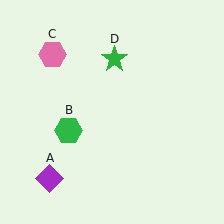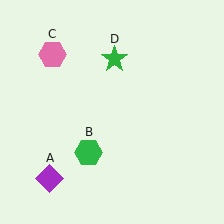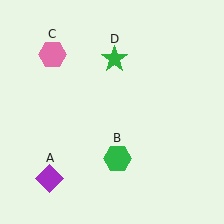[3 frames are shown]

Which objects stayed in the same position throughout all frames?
Purple diamond (object A) and pink hexagon (object C) and green star (object D) remained stationary.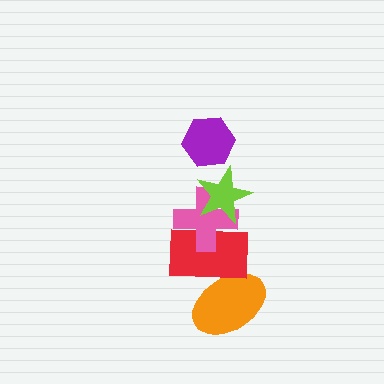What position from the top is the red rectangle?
The red rectangle is 4th from the top.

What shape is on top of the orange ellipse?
The red rectangle is on top of the orange ellipse.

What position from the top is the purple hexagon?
The purple hexagon is 1st from the top.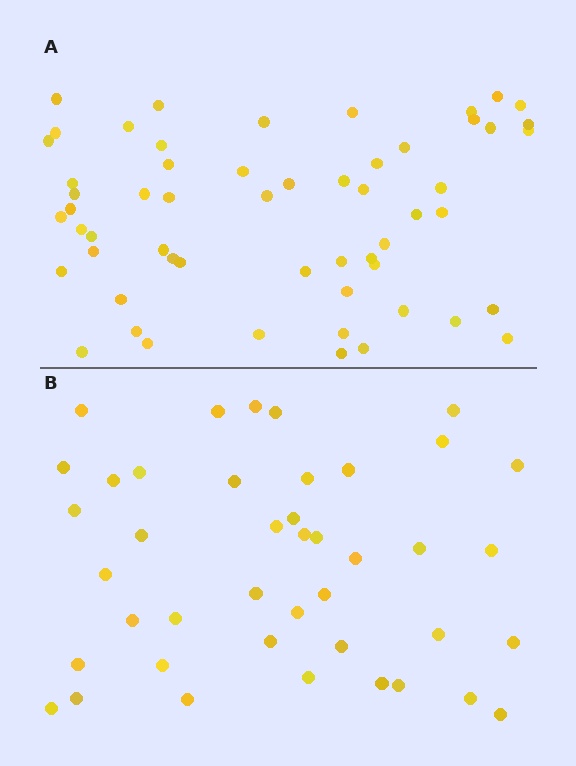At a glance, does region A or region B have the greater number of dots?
Region A (the top region) has more dots.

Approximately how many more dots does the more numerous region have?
Region A has approximately 15 more dots than region B.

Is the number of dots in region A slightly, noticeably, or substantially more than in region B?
Region A has noticeably more, but not dramatically so. The ratio is roughly 1.4 to 1.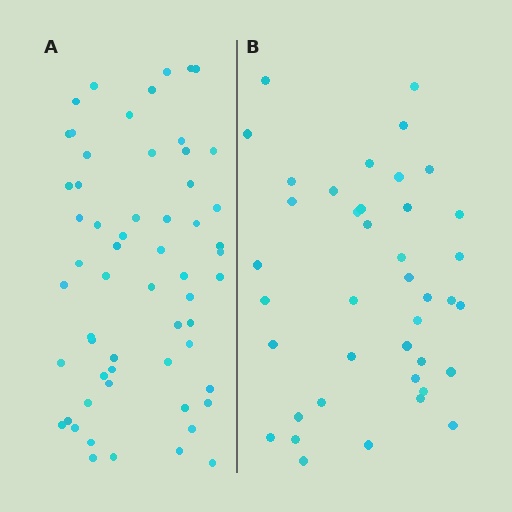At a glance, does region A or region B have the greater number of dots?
Region A (the left region) has more dots.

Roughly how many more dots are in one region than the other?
Region A has approximately 20 more dots than region B.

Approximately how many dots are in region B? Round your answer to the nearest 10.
About 40 dots.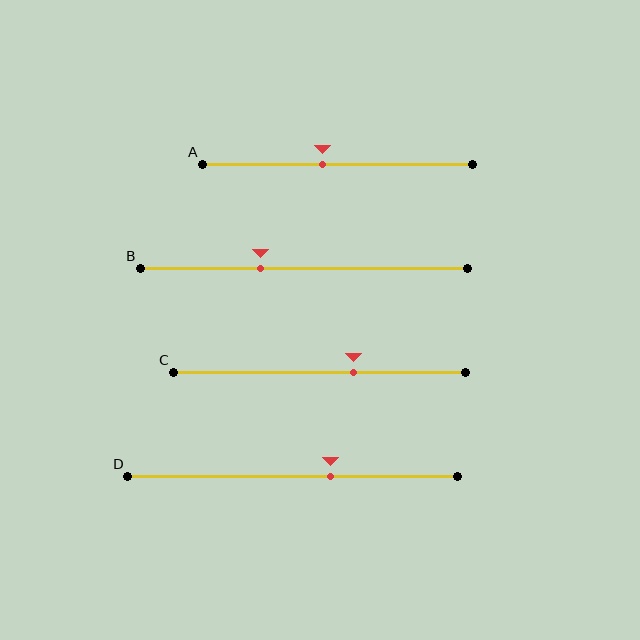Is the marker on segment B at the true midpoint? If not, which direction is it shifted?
No, the marker on segment B is shifted to the left by about 13% of the segment length.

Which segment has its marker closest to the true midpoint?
Segment A has its marker closest to the true midpoint.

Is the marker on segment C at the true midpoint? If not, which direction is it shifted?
No, the marker on segment C is shifted to the right by about 12% of the segment length.